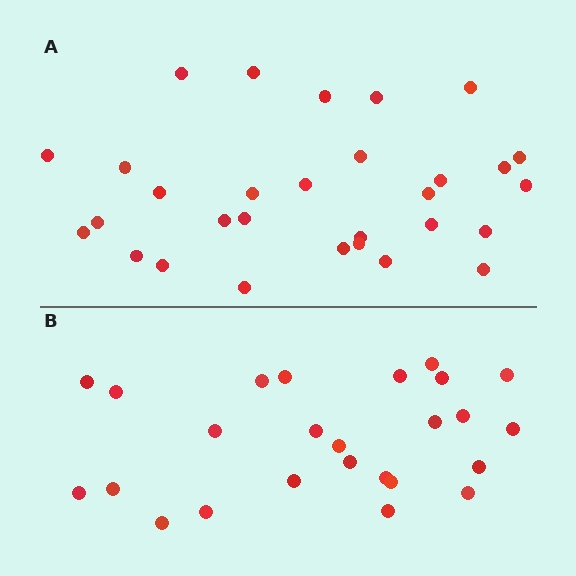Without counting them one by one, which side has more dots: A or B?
Region A (the top region) has more dots.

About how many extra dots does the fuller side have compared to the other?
Region A has about 5 more dots than region B.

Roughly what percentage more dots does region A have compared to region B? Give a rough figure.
About 20% more.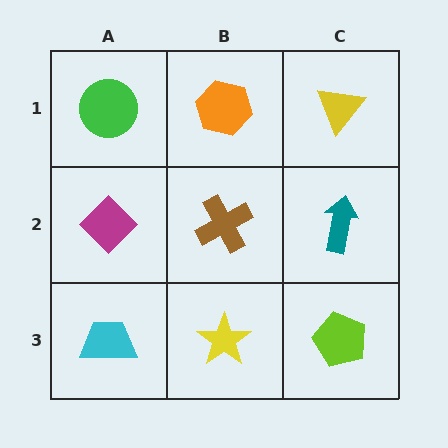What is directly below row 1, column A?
A magenta diamond.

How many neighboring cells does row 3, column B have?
3.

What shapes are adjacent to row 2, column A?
A green circle (row 1, column A), a cyan trapezoid (row 3, column A), a brown cross (row 2, column B).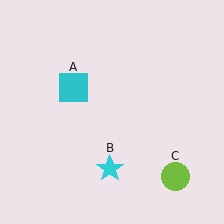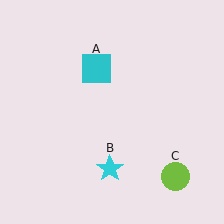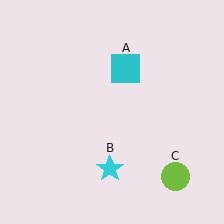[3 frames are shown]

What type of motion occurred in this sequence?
The cyan square (object A) rotated clockwise around the center of the scene.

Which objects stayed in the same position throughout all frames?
Cyan star (object B) and lime circle (object C) remained stationary.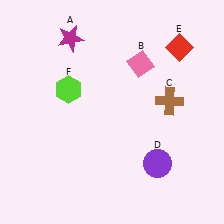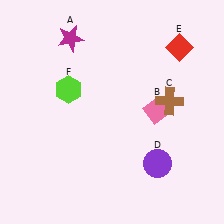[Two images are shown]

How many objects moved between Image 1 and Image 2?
1 object moved between the two images.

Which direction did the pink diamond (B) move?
The pink diamond (B) moved down.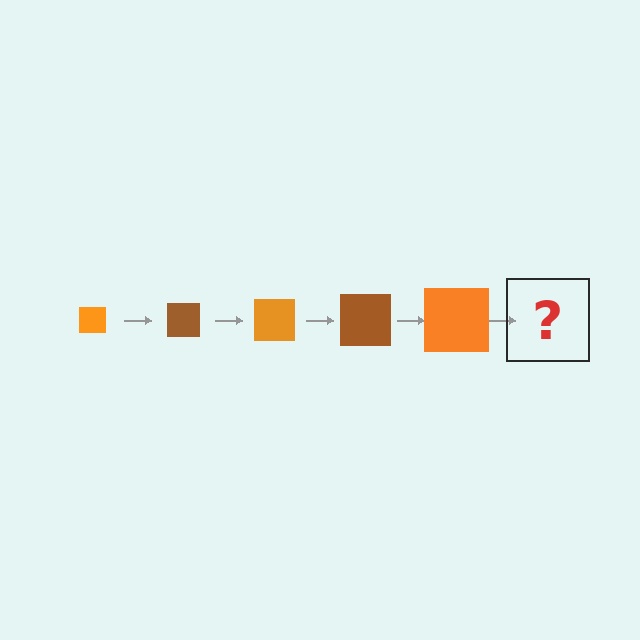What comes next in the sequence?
The next element should be a brown square, larger than the previous one.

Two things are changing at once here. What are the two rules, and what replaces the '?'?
The two rules are that the square grows larger each step and the color cycles through orange and brown. The '?' should be a brown square, larger than the previous one.